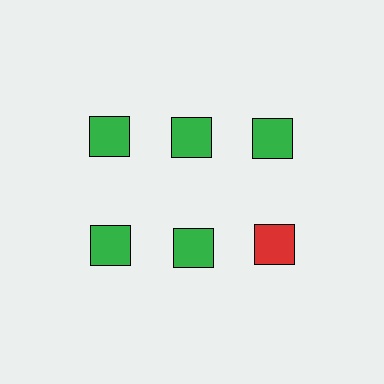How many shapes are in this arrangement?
There are 6 shapes arranged in a grid pattern.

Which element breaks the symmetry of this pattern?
The red square in the second row, center column breaks the symmetry. All other shapes are green squares.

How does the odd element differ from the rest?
It has a different color: red instead of green.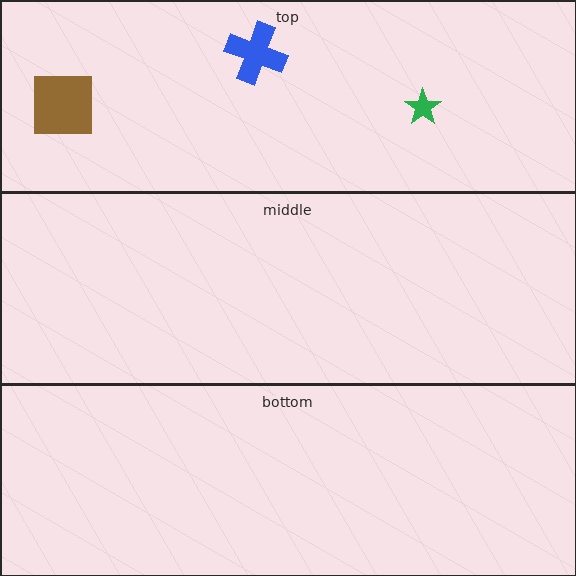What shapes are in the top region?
The brown square, the blue cross, the green star.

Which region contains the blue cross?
The top region.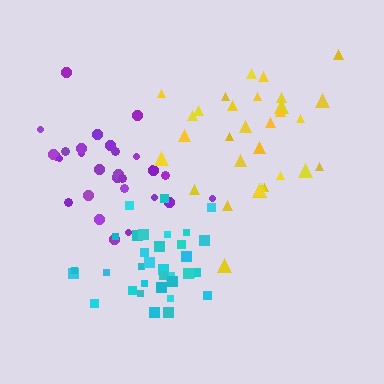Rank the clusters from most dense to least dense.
cyan, purple, yellow.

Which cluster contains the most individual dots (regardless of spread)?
Cyan (34).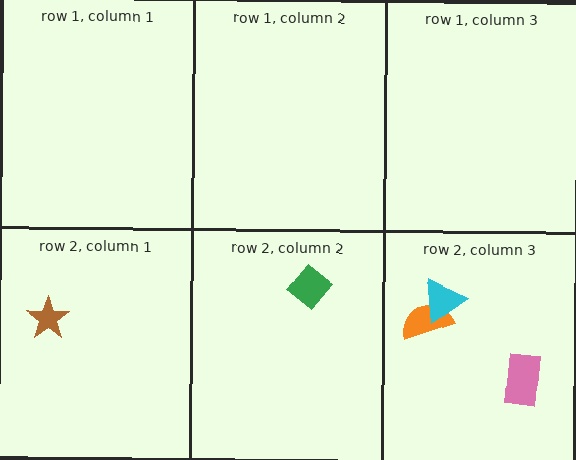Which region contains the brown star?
The row 2, column 1 region.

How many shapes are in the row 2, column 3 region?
3.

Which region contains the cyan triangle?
The row 2, column 3 region.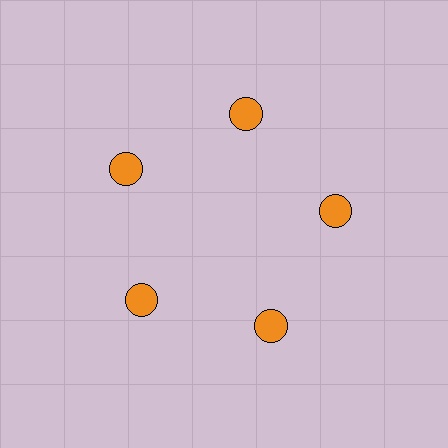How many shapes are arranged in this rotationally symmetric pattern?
There are 5 shapes, arranged in 5 groups of 1.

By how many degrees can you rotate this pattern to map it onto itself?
The pattern maps onto itself every 72 degrees of rotation.